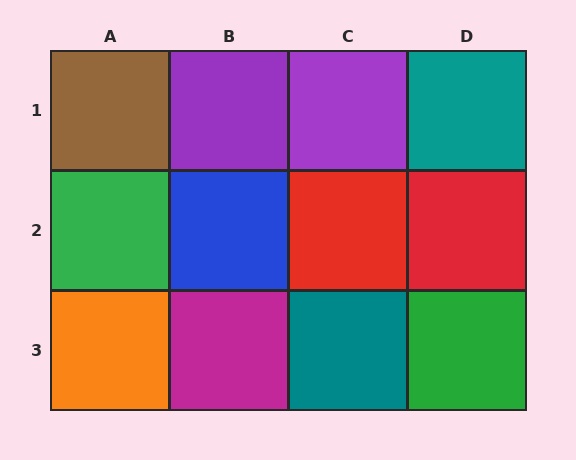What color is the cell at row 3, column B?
Magenta.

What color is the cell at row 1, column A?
Brown.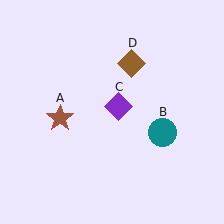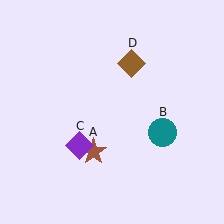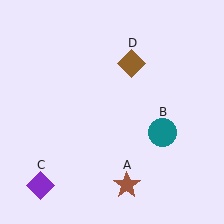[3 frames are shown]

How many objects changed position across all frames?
2 objects changed position: brown star (object A), purple diamond (object C).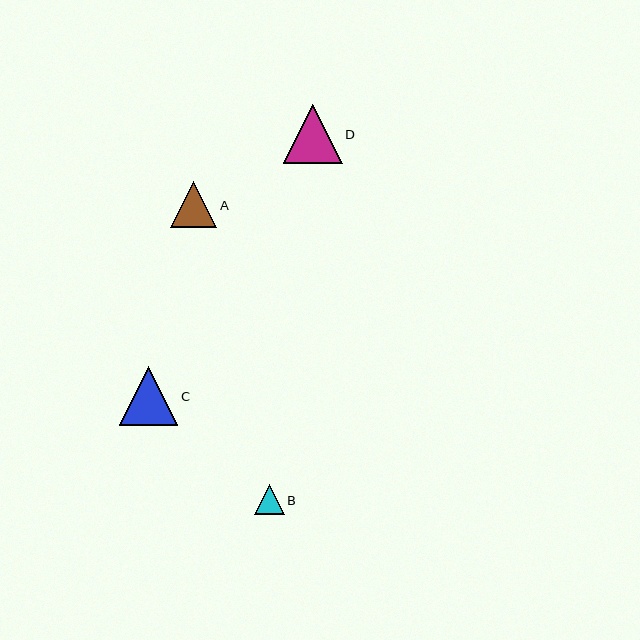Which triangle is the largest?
Triangle D is the largest with a size of approximately 59 pixels.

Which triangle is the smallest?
Triangle B is the smallest with a size of approximately 30 pixels.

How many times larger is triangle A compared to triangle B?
Triangle A is approximately 1.5 times the size of triangle B.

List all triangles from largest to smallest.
From largest to smallest: D, C, A, B.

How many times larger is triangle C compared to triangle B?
Triangle C is approximately 2.0 times the size of triangle B.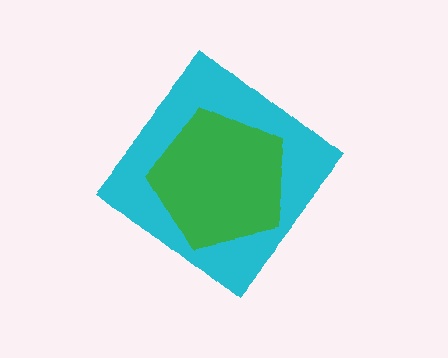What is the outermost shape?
The cyan diamond.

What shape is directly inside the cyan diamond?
The green pentagon.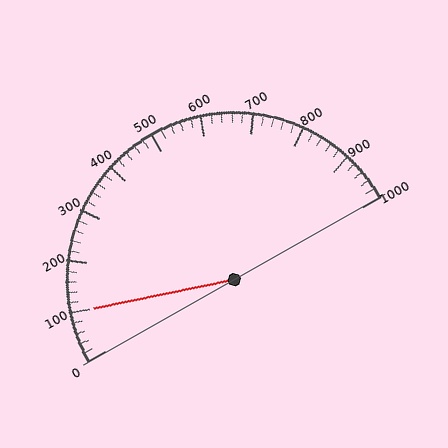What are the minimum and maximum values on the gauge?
The gauge ranges from 0 to 1000.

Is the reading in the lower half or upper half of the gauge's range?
The reading is in the lower half of the range (0 to 1000).